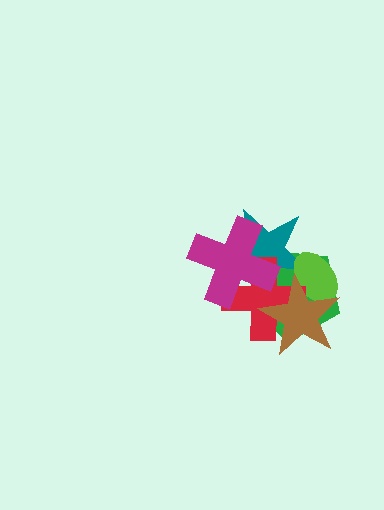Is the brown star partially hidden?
No, no other shape covers it.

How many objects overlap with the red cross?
5 objects overlap with the red cross.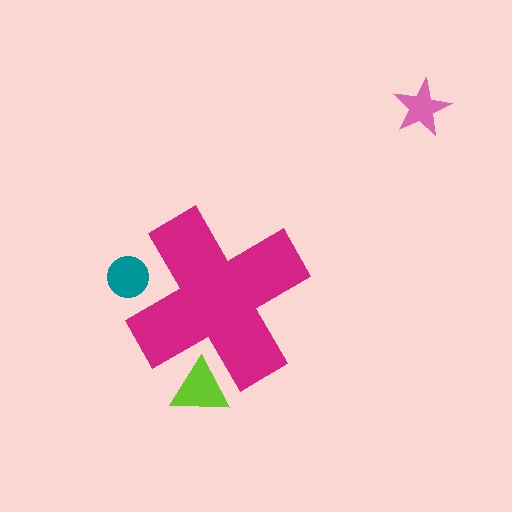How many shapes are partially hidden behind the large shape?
2 shapes are partially hidden.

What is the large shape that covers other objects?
A magenta cross.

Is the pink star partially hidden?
No, the pink star is fully visible.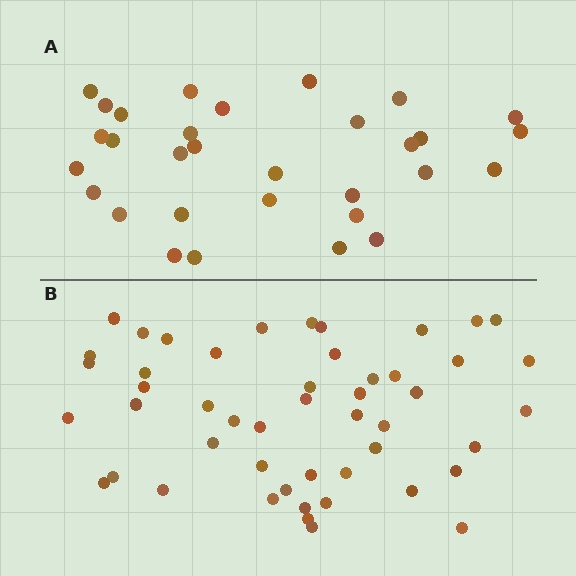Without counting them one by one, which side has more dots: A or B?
Region B (the bottom region) has more dots.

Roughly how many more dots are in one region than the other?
Region B has approximately 20 more dots than region A.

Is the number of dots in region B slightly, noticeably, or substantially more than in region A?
Region B has substantially more. The ratio is roughly 1.6 to 1.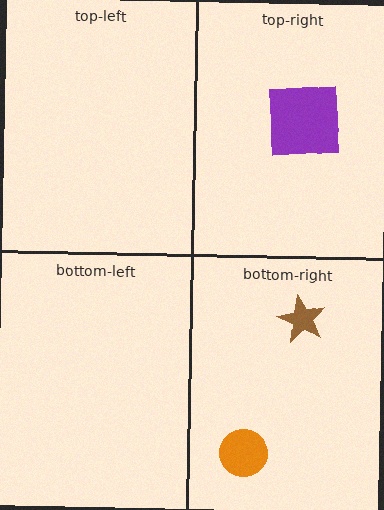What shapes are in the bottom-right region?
The brown star, the orange circle.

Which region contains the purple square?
The top-right region.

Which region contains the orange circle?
The bottom-right region.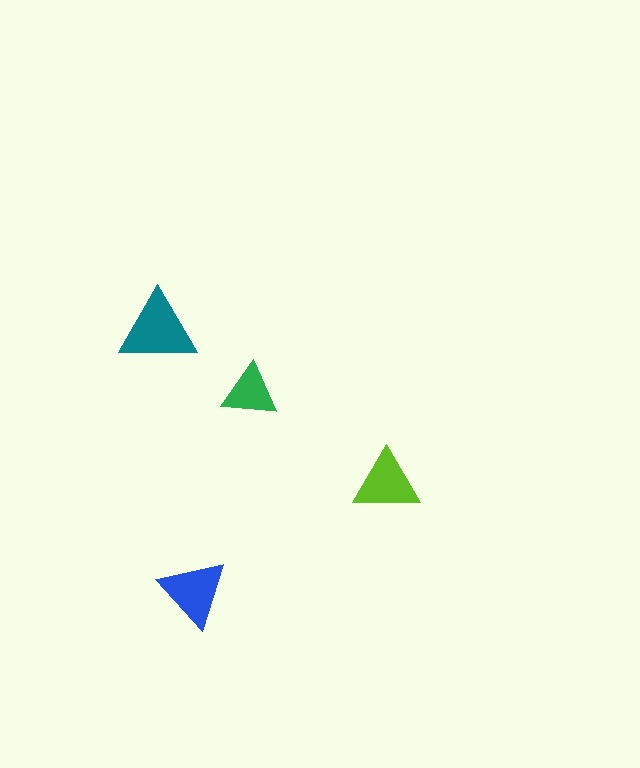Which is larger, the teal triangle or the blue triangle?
The teal one.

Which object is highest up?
The teal triangle is topmost.